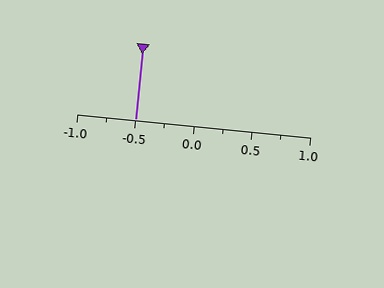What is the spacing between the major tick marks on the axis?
The major ticks are spaced 0.5 apart.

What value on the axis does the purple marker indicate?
The marker indicates approximately -0.5.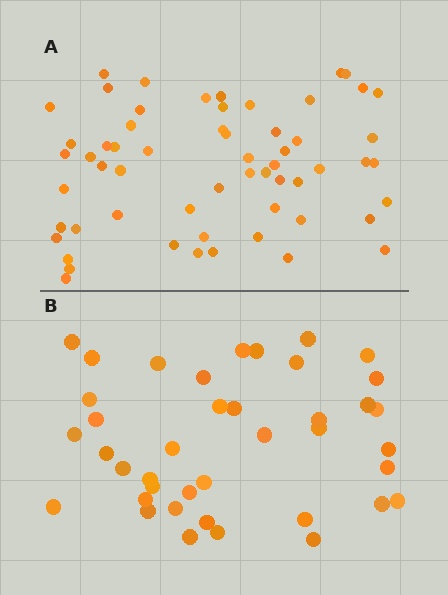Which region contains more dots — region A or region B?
Region A (the top region) has more dots.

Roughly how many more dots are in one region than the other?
Region A has approximately 20 more dots than region B.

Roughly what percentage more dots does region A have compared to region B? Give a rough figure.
About 50% more.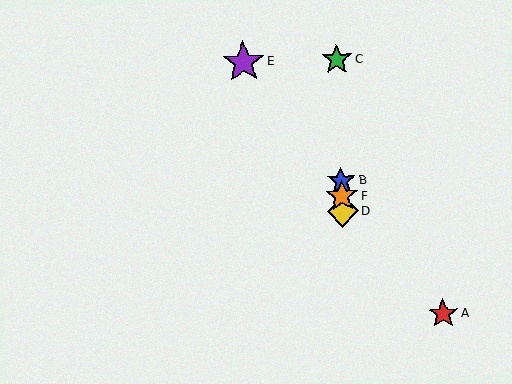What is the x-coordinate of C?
Object C is at x≈337.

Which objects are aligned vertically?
Objects B, C, D, F are aligned vertically.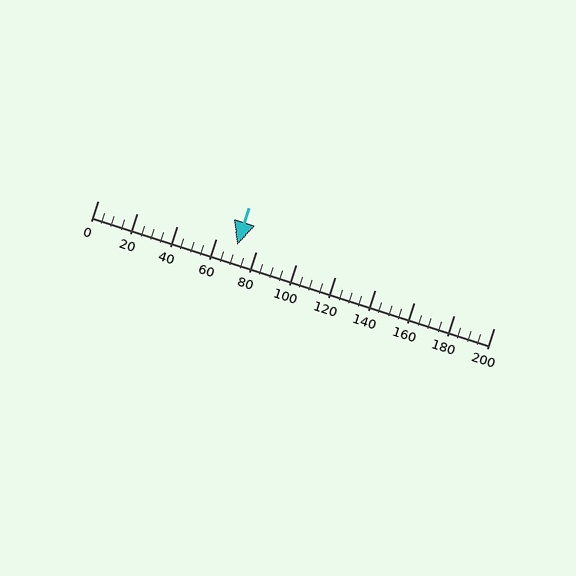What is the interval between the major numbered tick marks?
The major tick marks are spaced 20 units apart.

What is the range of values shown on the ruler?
The ruler shows values from 0 to 200.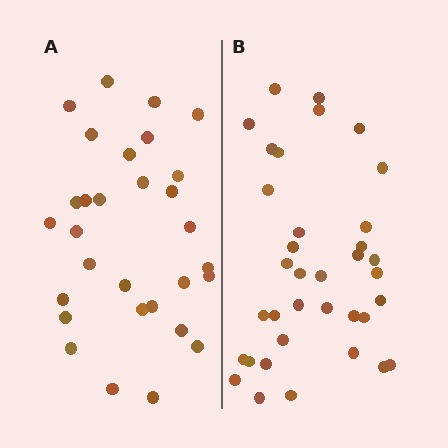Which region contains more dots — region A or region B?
Region B (the right region) has more dots.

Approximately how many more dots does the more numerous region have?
Region B has about 6 more dots than region A.